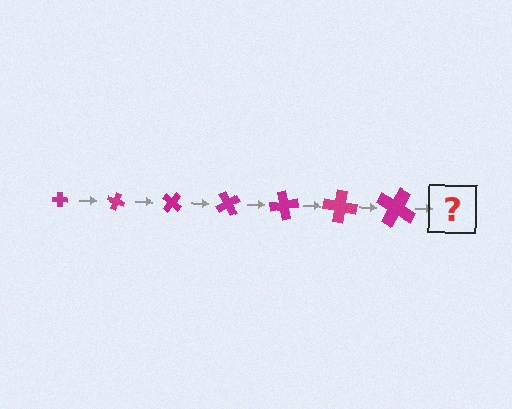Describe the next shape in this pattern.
It should be a cross, larger than the previous one and rotated 140 degrees from the start.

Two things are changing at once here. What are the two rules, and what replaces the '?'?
The two rules are that the cross grows larger each step and it rotates 20 degrees each step. The '?' should be a cross, larger than the previous one and rotated 140 degrees from the start.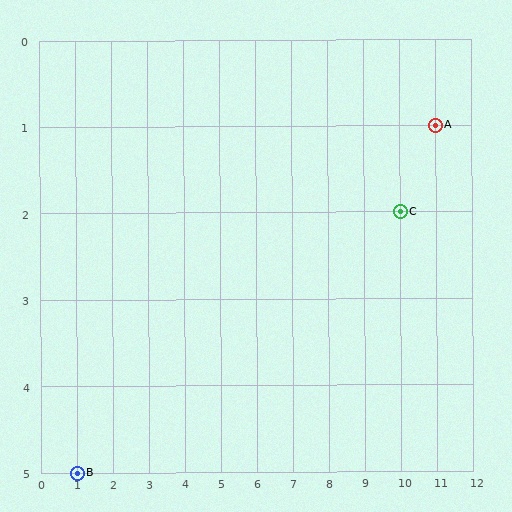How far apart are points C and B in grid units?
Points C and B are 9 columns and 3 rows apart (about 9.5 grid units diagonally).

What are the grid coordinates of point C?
Point C is at grid coordinates (10, 2).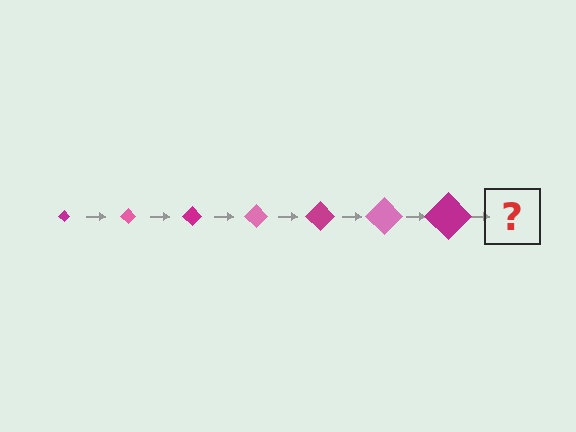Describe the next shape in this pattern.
It should be a pink diamond, larger than the previous one.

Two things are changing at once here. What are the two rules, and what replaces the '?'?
The two rules are that the diamond grows larger each step and the color cycles through magenta and pink. The '?' should be a pink diamond, larger than the previous one.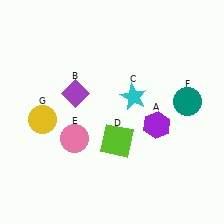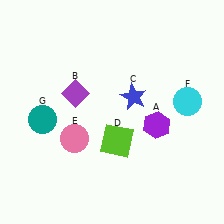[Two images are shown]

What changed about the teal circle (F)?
In Image 1, F is teal. In Image 2, it changed to cyan.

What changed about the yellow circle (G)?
In Image 1, G is yellow. In Image 2, it changed to teal.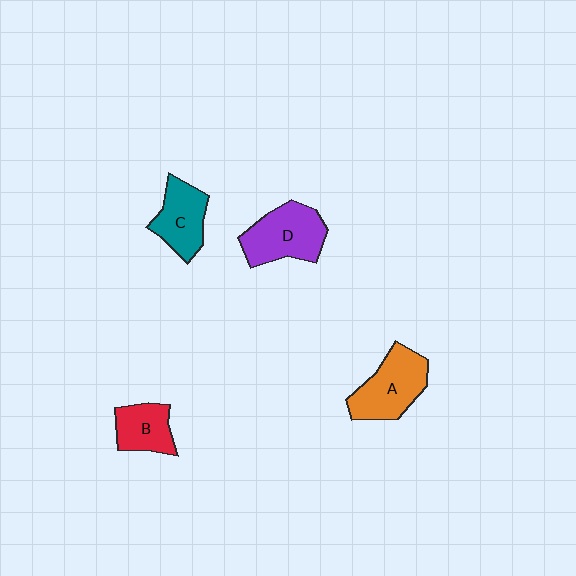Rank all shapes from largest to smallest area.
From largest to smallest: D (purple), A (orange), C (teal), B (red).